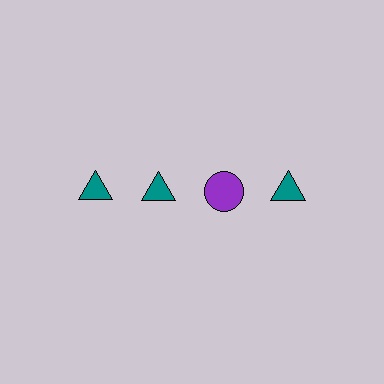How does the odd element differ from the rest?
It differs in both color (purple instead of teal) and shape (circle instead of triangle).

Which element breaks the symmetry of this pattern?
The purple circle in the top row, center column breaks the symmetry. All other shapes are teal triangles.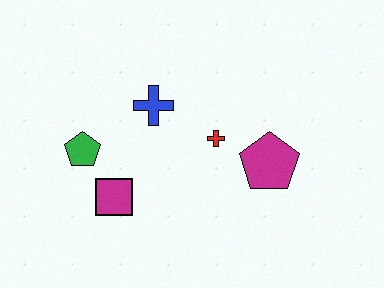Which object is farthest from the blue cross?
The magenta pentagon is farthest from the blue cross.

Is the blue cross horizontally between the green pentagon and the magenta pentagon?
Yes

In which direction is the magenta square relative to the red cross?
The magenta square is to the left of the red cross.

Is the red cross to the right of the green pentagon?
Yes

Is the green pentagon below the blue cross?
Yes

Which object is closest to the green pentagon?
The magenta square is closest to the green pentagon.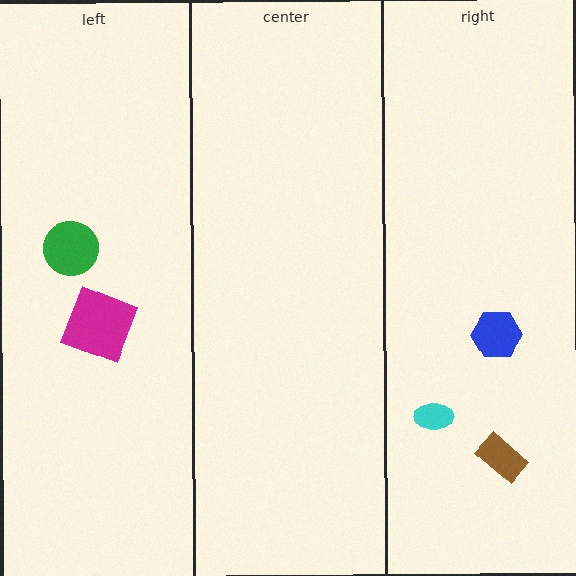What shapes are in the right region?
The blue hexagon, the brown rectangle, the cyan ellipse.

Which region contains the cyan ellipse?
The right region.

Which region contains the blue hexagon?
The right region.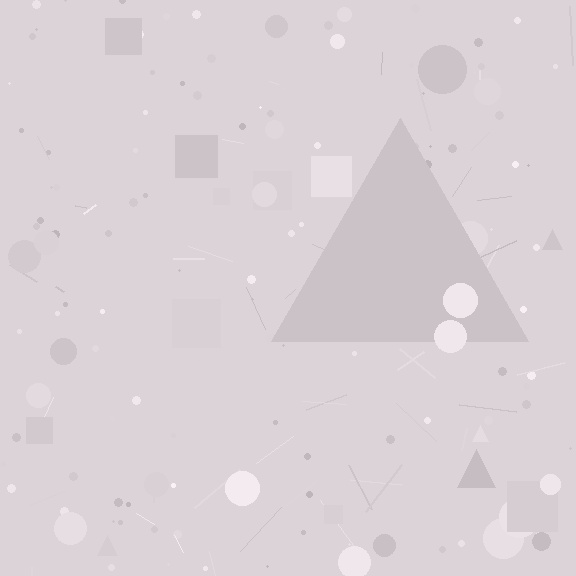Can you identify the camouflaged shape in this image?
The camouflaged shape is a triangle.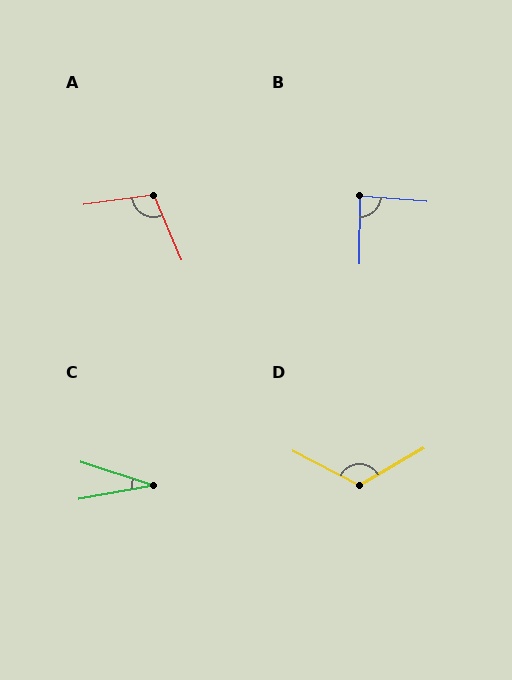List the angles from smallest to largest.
C (28°), B (86°), A (106°), D (122°).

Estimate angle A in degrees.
Approximately 106 degrees.